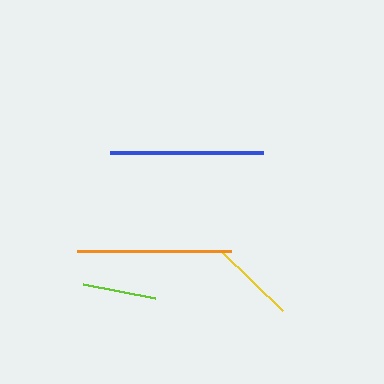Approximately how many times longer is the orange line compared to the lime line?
The orange line is approximately 2.1 times the length of the lime line.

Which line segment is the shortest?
The lime line is the shortest at approximately 73 pixels.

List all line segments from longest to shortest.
From longest to shortest: orange, blue, yellow, lime.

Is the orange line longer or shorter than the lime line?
The orange line is longer than the lime line.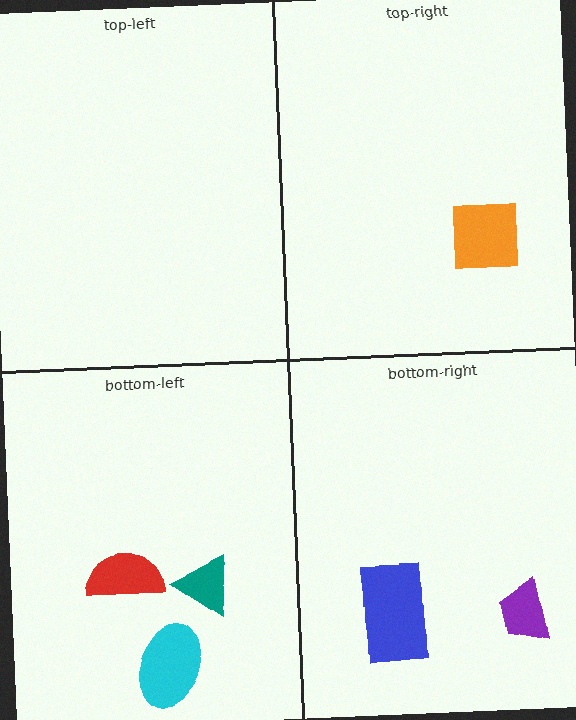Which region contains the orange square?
The top-right region.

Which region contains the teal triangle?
The bottom-left region.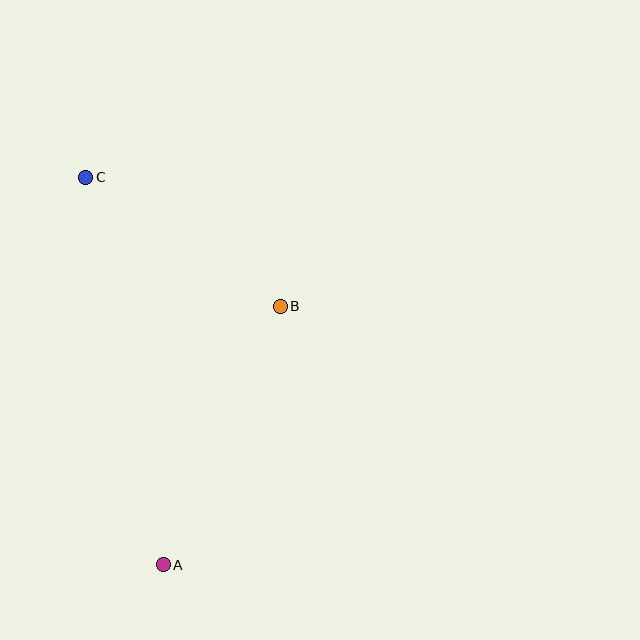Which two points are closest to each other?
Points B and C are closest to each other.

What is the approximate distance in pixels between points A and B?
The distance between A and B is approximately 283 pixels.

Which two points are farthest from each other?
Points A and C are farthest from each other.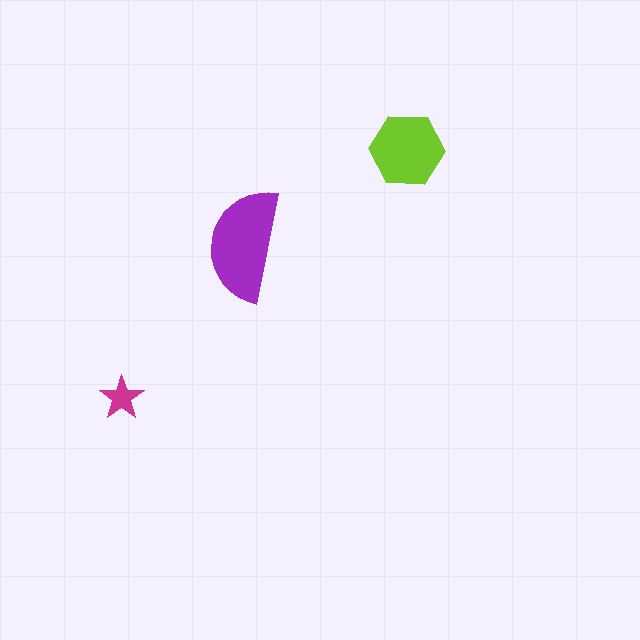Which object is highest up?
The lime hexagon is topmost.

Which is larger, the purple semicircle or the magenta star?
The purple semicircle.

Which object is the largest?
The purple semicircle.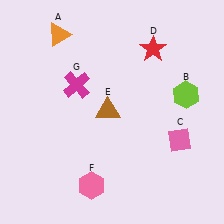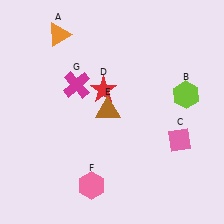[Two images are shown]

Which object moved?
The red star (D) moved left.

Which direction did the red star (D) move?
The red star (D) moved left.